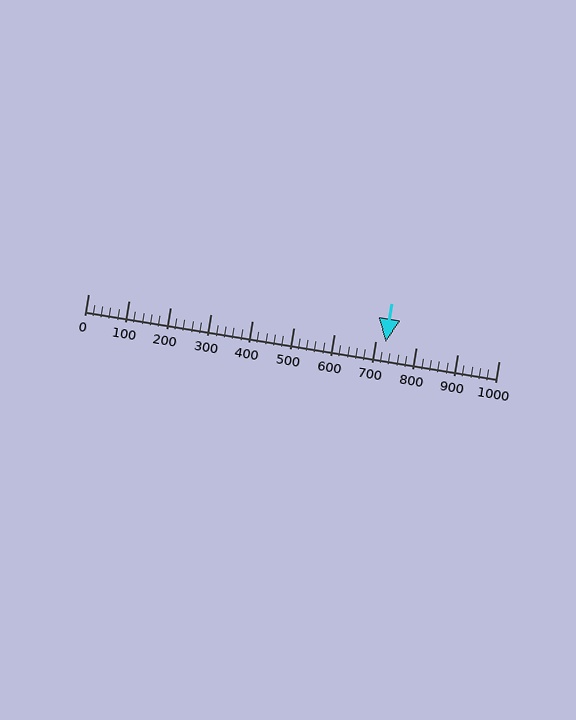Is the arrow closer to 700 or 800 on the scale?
The arrow is closer to 700.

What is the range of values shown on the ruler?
The ruler shows values from 0 to 1000.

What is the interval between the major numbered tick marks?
The major tick marks are spaced 100 units apart.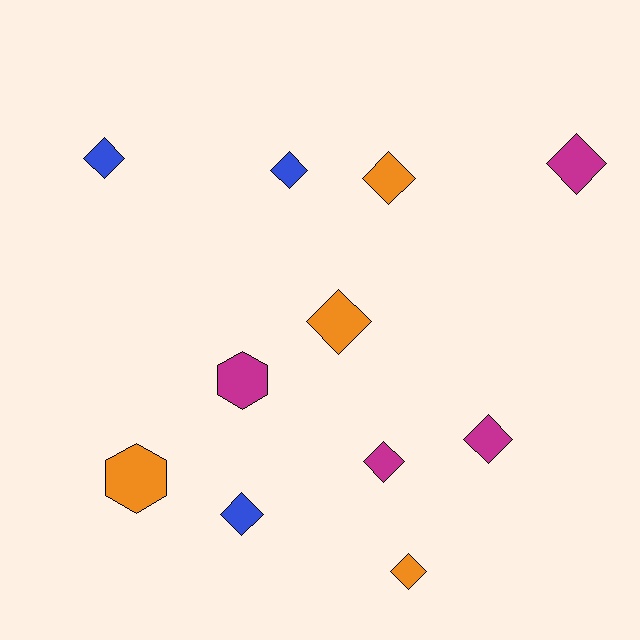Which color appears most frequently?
Orange, with 4 objects.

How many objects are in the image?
There are 11 objects.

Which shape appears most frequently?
Diamond, with 9 objects.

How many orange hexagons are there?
There is 1 orange hexagon.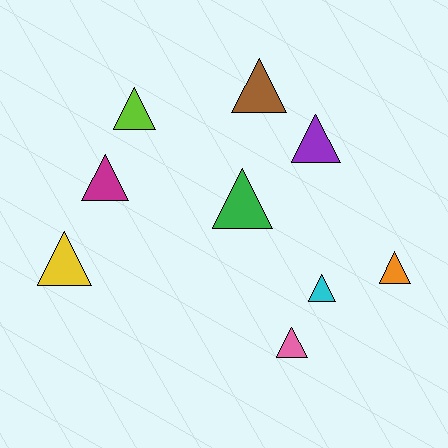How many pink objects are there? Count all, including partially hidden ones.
There is 1 pink object.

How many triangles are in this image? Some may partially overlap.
There are 9 triangles.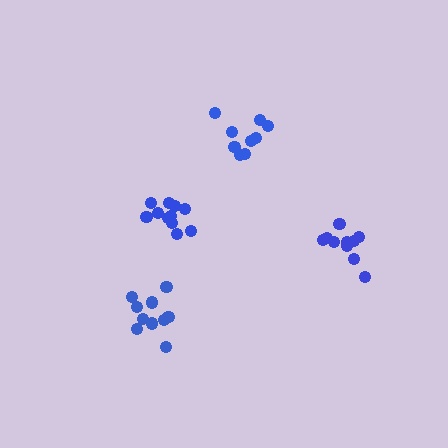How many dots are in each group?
Group 1: 11 dots, Group 2: 10 dots, Group 3: 10 dots, Group 4: 9 dots (40 total).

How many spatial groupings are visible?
There are 4 spatial groupings.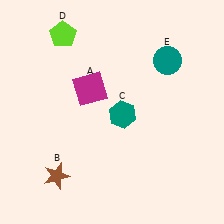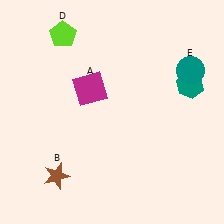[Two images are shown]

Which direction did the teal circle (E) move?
The teal circle (E) moved right.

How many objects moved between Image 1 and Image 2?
2 objects moved between the two images.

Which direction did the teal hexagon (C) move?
The teal hexagon (C) moved right.